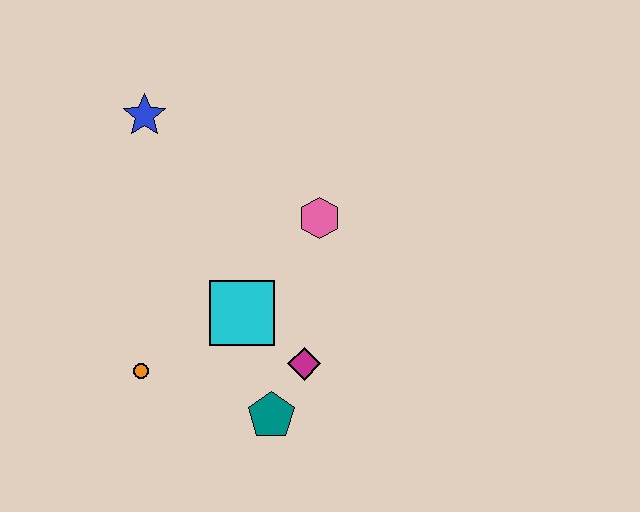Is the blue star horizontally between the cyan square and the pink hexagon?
No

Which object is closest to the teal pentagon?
The magenta diamond is closest to the teal pentagon.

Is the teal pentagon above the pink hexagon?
No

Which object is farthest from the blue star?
The teal pentagon is farthest from the blue star.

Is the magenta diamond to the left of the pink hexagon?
Yes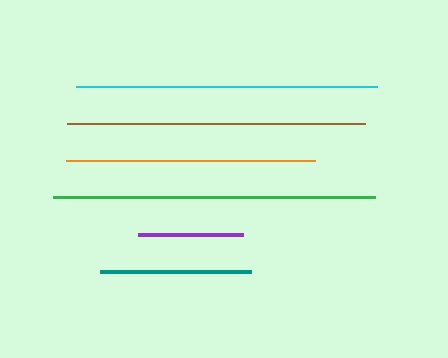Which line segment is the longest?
The green line is the longest at approximately 322 pixels.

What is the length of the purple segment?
The purple segment is approximately 105 pixels long.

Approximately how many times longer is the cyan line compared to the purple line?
The cyan line is approximately 2.9 times the length of the purple line.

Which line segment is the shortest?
The purple line is the shortest at approximately 105 pixels.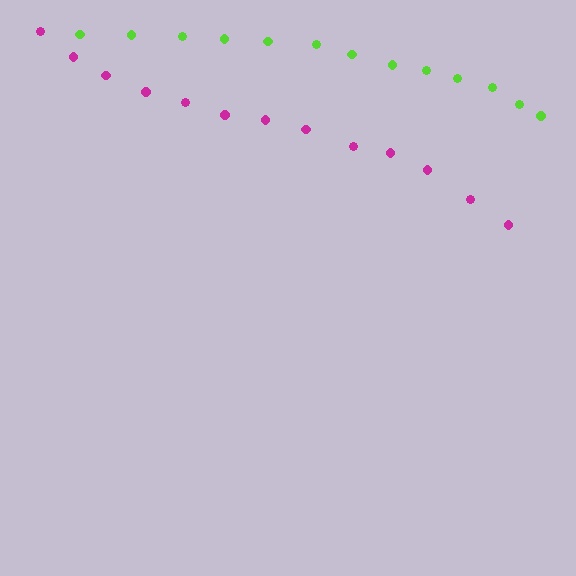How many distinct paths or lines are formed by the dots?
There are 2 distinct paths.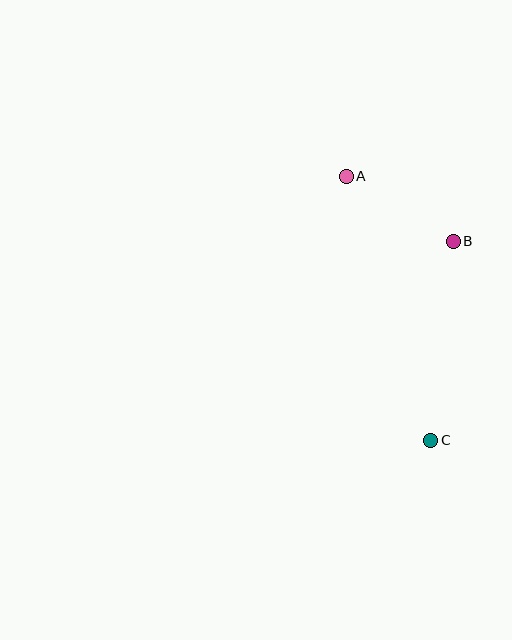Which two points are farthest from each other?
Points A and C are farthest from each other.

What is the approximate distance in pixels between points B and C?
The distance between B and C is approximately 200 pixels.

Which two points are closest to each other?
Points A and B are closest to each other.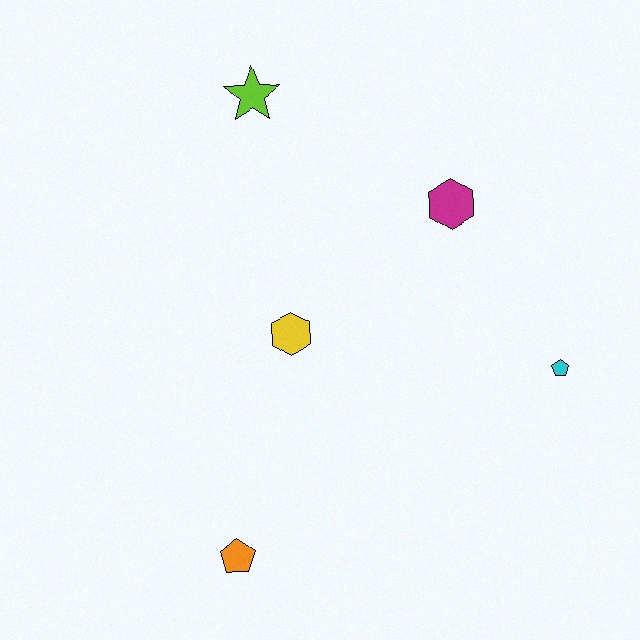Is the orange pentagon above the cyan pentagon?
No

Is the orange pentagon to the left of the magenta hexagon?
Yes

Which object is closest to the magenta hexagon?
The cyan pentagon is closest to the magenta hexagon.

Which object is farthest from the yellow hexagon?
The cyan pentagon is farthest from the yellow hexagon.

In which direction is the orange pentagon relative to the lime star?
The orange pentagon is below the lime star.